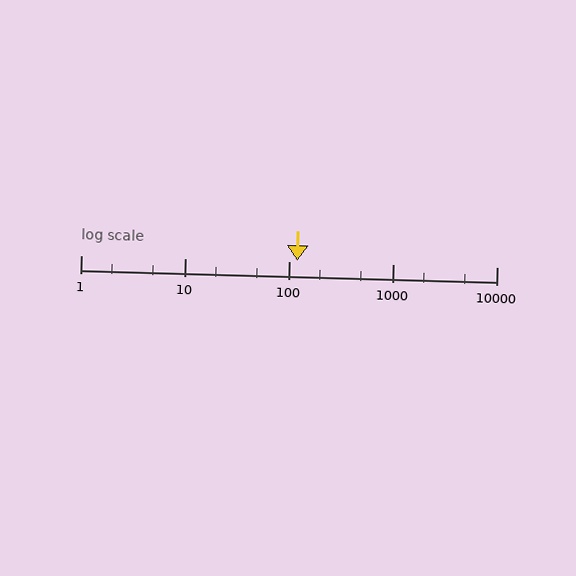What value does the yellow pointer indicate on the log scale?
The pointer indicates approximately 120.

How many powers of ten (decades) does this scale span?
The scale spans 4 decades, from 1 to 10000.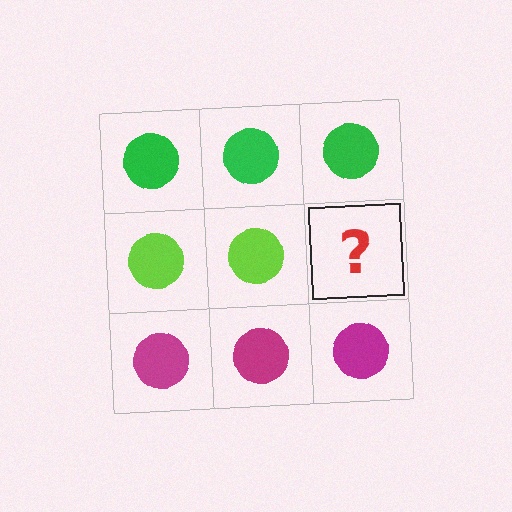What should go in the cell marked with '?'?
The missing cell should contain a lime circle.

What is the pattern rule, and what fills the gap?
The rule is that each row has a consistent color. The gap should be filled with a lime circle.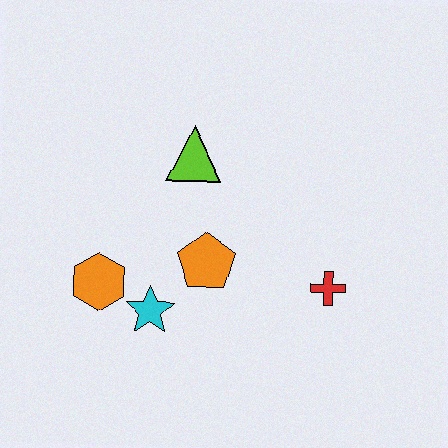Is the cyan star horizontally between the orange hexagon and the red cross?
Yes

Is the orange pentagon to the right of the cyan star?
Yes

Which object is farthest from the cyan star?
The red cross is farthest from the cyan star.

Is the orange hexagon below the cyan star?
No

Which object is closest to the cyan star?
The orange hexagon is closest to the cyan star.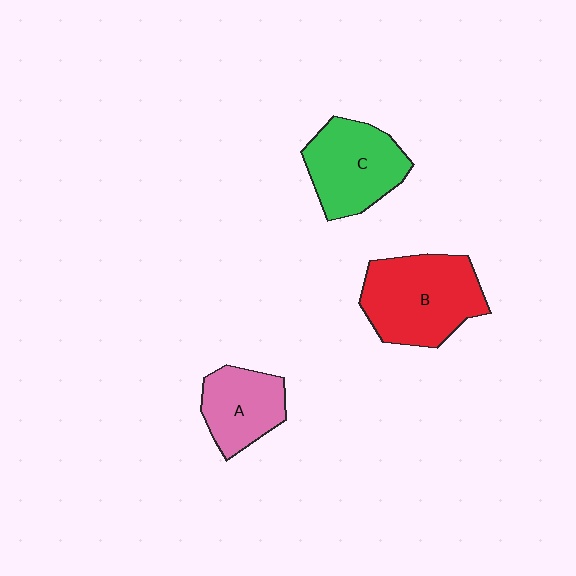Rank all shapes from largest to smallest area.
From largest to smallest: B (red), C (green), A (pink).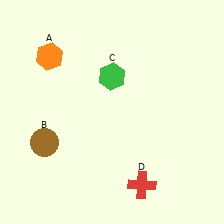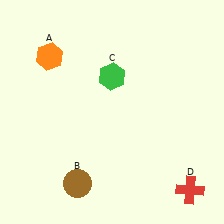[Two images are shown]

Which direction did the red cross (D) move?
The red cross (D) moved right.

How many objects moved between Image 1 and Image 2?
2 objects moved between the two images.